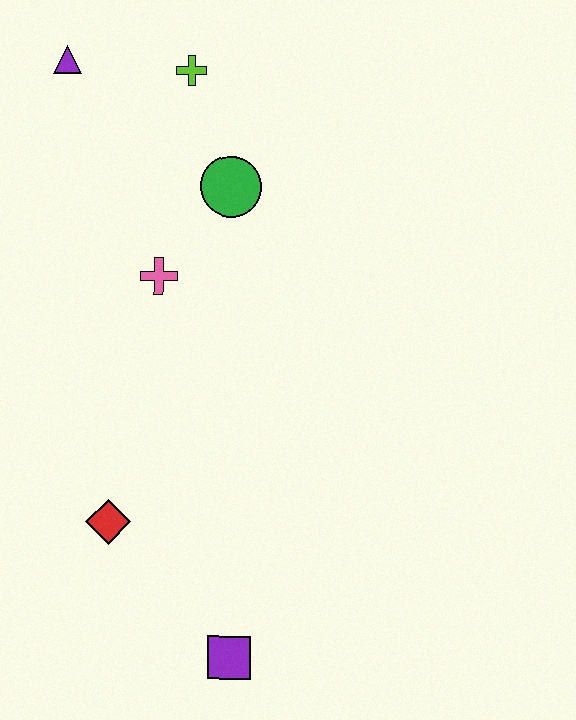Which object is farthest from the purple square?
The purple triangle is farthest from the purple square.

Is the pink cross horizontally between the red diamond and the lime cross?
Yes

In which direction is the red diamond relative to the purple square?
The red diamond is above the purple square.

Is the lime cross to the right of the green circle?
No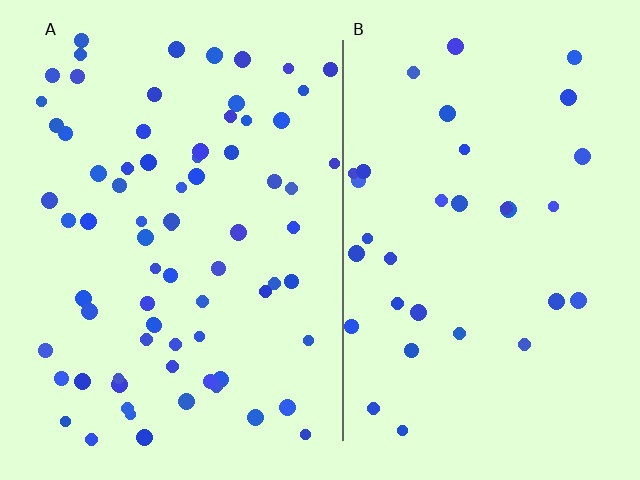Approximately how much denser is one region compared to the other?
Approximately 2.3× — region A over region B.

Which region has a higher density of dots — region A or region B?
A (the left).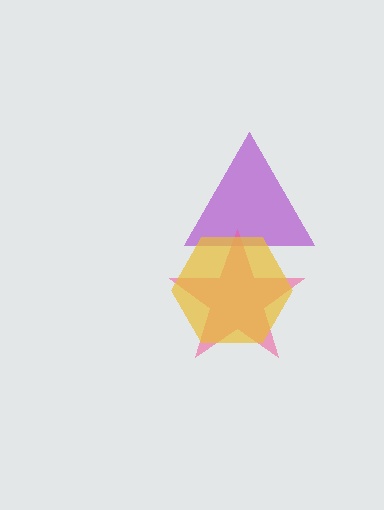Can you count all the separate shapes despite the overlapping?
Yes, there are 3 separate shapes.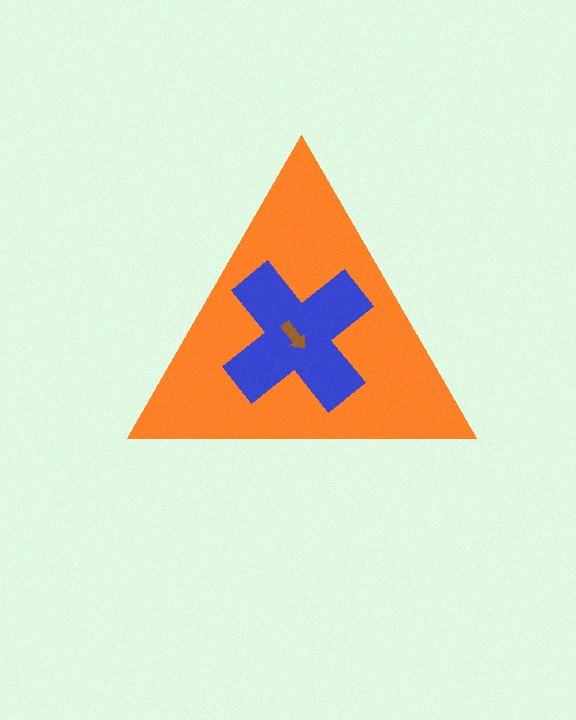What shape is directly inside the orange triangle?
The blue cross.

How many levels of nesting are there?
3.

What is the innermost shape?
The brown arrow.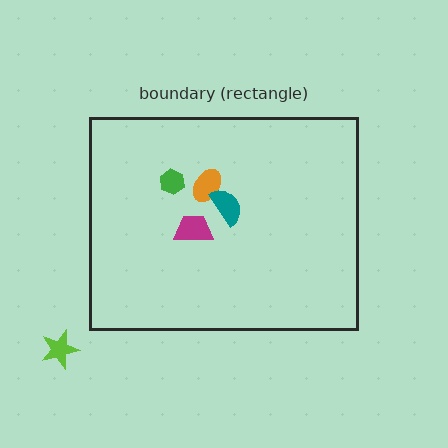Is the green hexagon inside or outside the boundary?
Inside.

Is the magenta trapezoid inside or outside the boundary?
Inside.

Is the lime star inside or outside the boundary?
Outside.